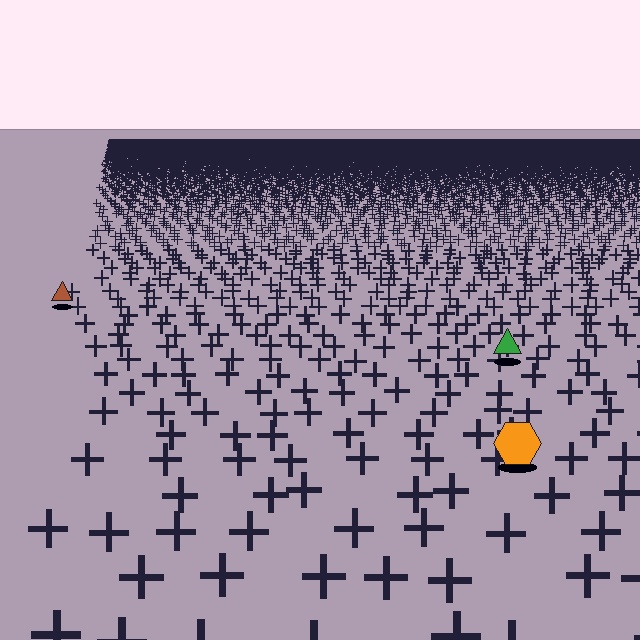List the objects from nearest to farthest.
From nearest to farthest: the orange hexagon, the green triangle, the brown triangle.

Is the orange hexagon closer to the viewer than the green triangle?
Yes. The orange hexagon is closer — you can tell from the texture gradient: the ground texture is coarser near it.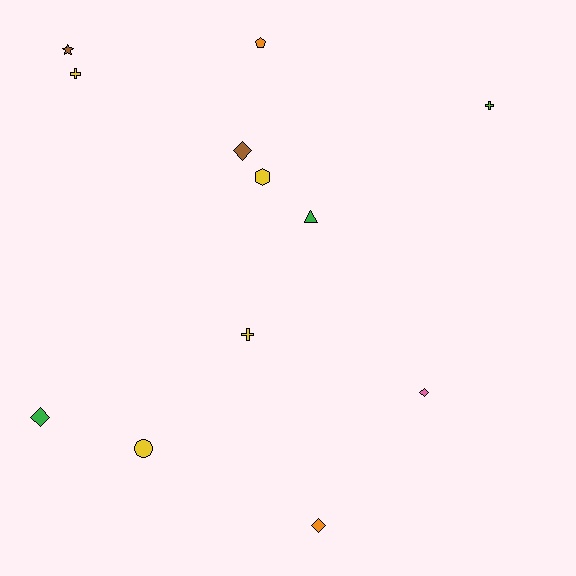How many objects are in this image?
There are 12 objects.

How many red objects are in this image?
There are no red objects.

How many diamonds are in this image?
There are 4 diamonds.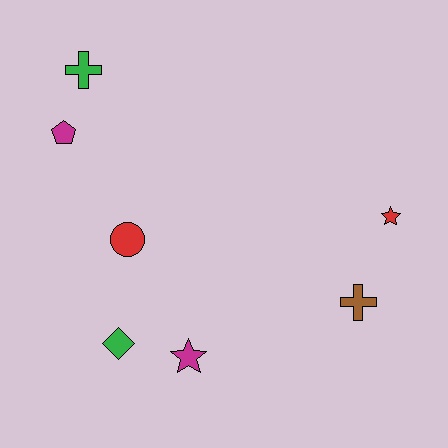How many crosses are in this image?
There are 2 crosses.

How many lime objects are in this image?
There are no lime objects.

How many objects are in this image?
There are 7 objects.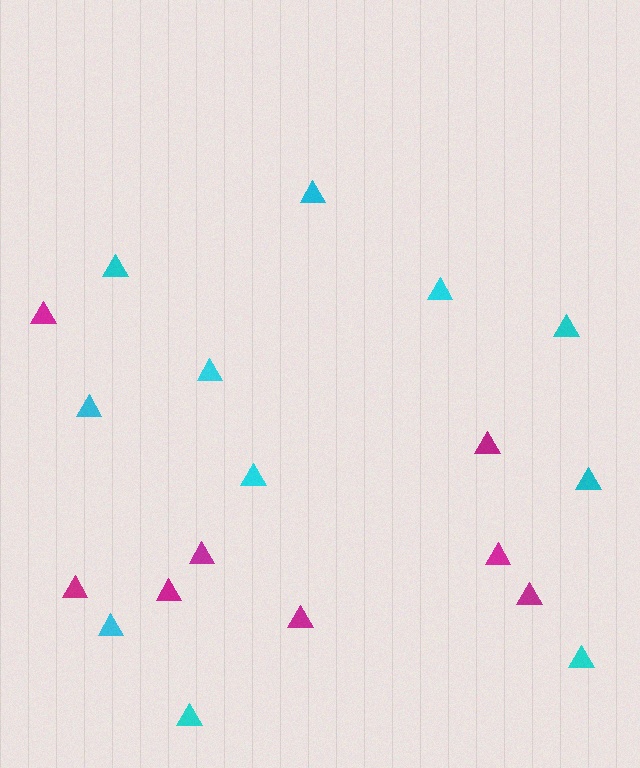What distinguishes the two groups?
There are 2 groups: one group of magenta triangles (8) and one group of cyan triangles (11).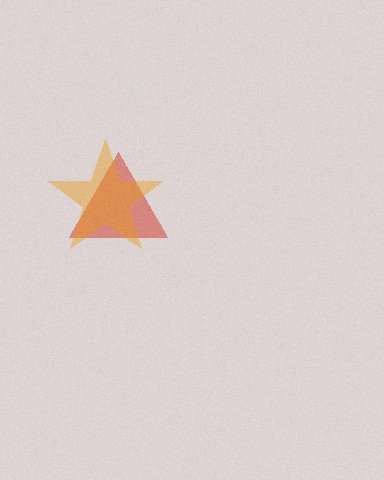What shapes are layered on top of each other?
The layered shapes are: a red triangle, an orange star.